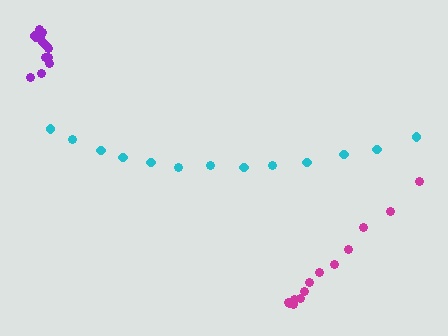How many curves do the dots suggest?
There are 3 distinct paths.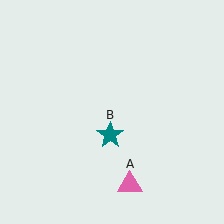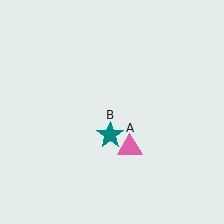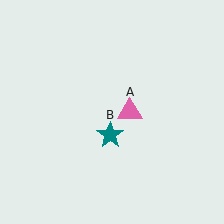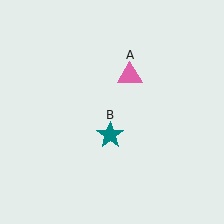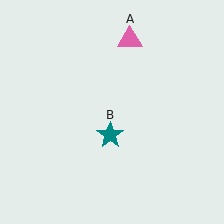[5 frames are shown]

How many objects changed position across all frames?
1 object changed position: pink triangle (object A).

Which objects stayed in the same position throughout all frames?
Teal star (object B) remained stationary.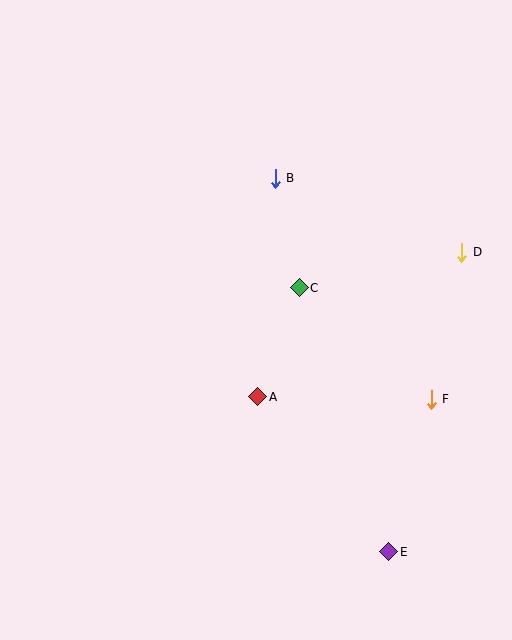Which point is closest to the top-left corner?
Point B is closest to the top-left corner.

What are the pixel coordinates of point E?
Point E is at (389, 552).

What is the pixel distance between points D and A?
The distance between D and A is 250 pixels.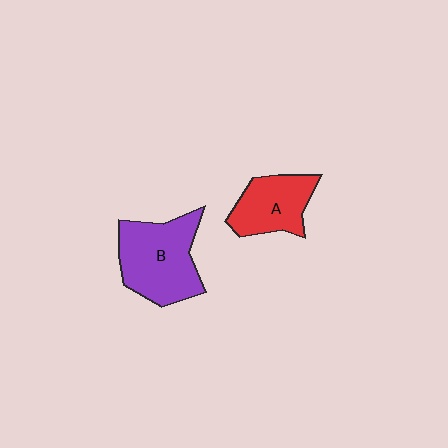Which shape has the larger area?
Shape B (purple).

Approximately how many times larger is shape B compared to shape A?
Approximately 1.5 times.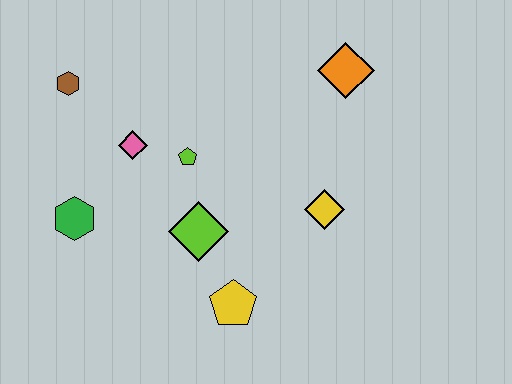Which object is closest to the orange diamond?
The yellow diamond is closest to the orange diamond.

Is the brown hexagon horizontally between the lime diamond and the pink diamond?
No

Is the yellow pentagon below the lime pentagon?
Yes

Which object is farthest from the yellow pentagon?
The brown hexagon is farthest from the yellow pentagon.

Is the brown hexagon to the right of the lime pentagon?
No